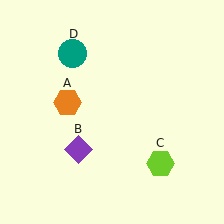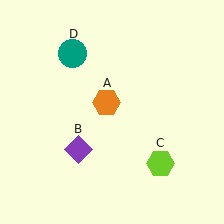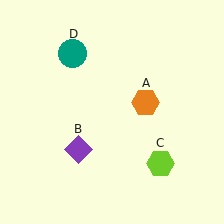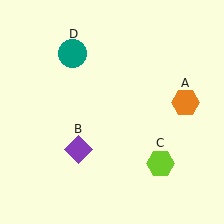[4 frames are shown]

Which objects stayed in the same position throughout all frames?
Purple diamond (object B) and lime hexagon (object C) and teal circle (object D) remained stationary.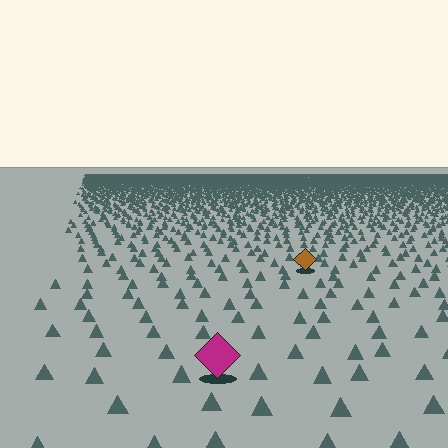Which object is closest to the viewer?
The magenta diamond is closest. The texture marks near it are larger and more spread out.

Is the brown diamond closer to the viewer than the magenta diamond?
No. The magenta diamond is closer — you can tell from the texture gradient: the ground texture is coarser near it.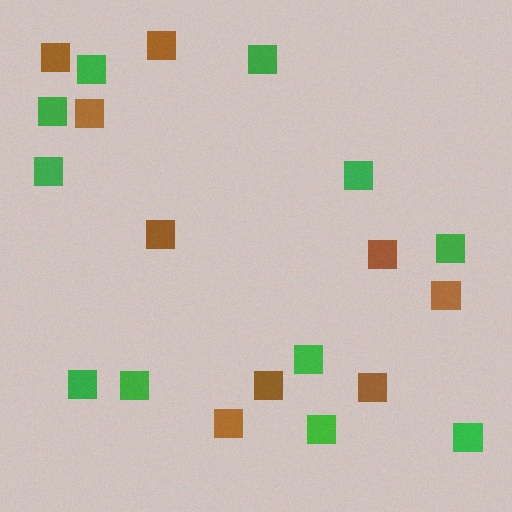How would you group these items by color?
There are 2 groups: one group of brown squares (9) and one group of green squares (11).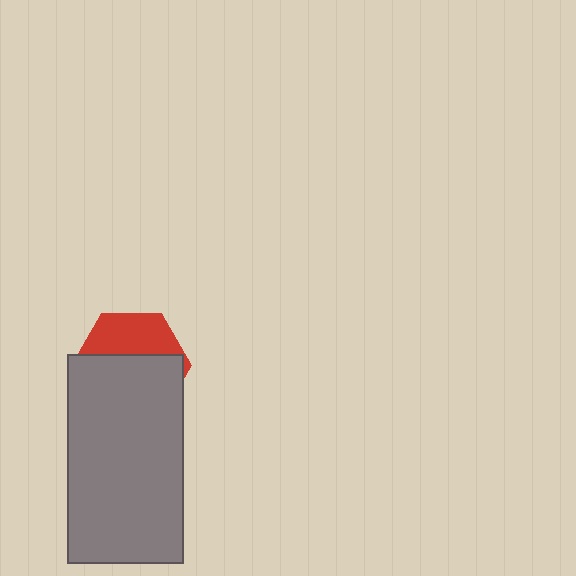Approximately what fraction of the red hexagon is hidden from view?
Roughly 63% of the red hexagon is hidden behind the gray rectangle.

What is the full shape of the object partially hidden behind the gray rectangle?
The partially hidden object is a red hexagon.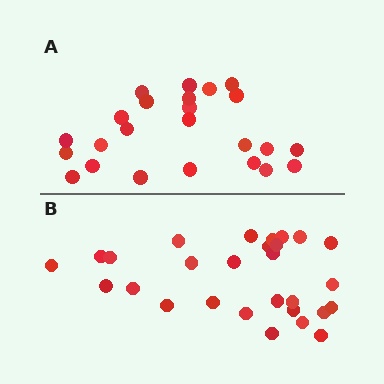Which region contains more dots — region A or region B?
Region B (the bottom region) has more dots.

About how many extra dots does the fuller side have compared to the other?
Region B has about 4 more dots than region A.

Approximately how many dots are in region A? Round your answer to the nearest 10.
About 20 dots. (The exact count is 24, which rounds to 20.)